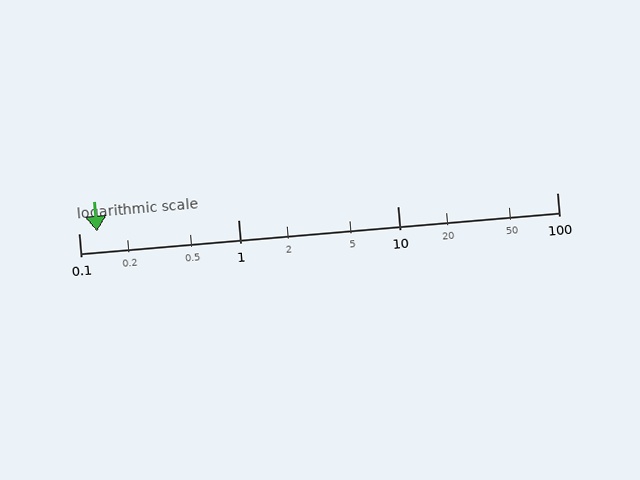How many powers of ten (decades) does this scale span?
The scale spans 3 decades, from 0.1 to 100.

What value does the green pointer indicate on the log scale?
The pointer indicates approximately 0.13.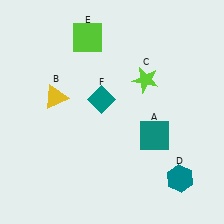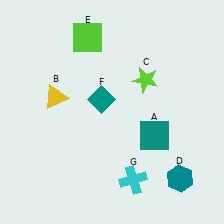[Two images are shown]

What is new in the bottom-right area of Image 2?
A cyan cross (G) was added in the bottom-right area of Image 2.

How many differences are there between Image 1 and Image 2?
There is 1 difference between the two images.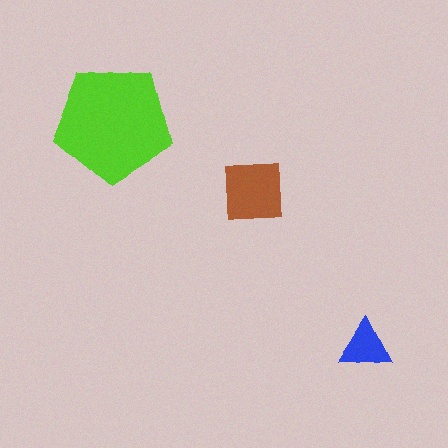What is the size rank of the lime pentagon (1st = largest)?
1st.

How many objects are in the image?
There are 3 objects in the image.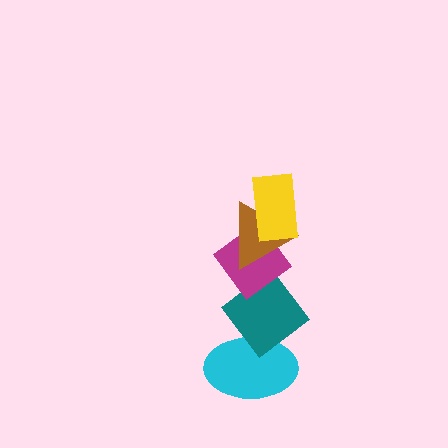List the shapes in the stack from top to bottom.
From top to bottom: the yellow rectangle, the brown triangle, the magenta diamond, the teal diamond, the cyan ellipse.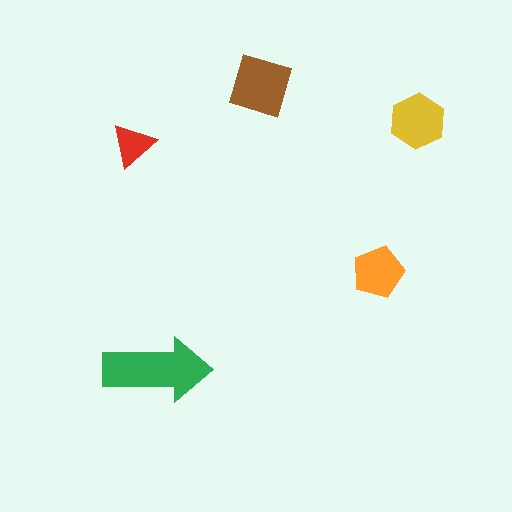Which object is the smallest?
The red triangle.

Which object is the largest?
The green arrow.